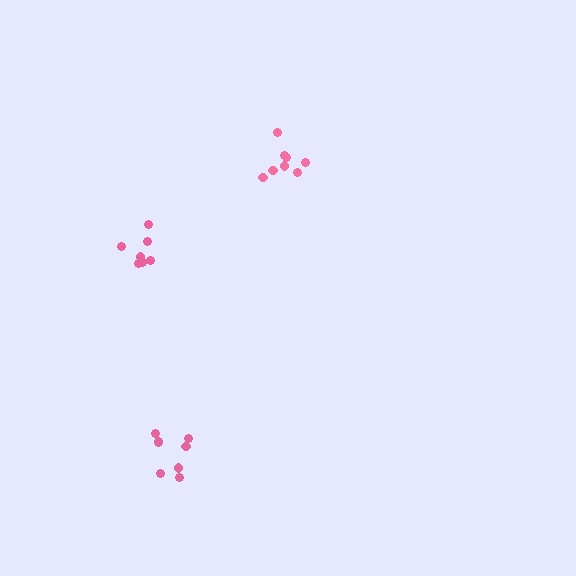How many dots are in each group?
Group 1: 7 dots, Group 2: 8 dots, Group 3: 8 dots (23 total).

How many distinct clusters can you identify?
There are 3 distinct clusters.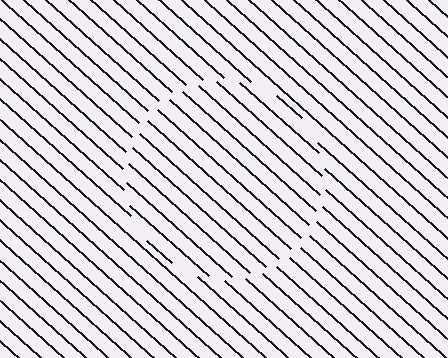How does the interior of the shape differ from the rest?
The interior of the shape contains the same grating, shifted by half a period — the contour is defined by the phase discontinuity where line-ends from the inner and outer gratings abut.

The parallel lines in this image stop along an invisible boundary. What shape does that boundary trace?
An illusory circle. The interior of the shape contains the same grating, shifted by half a period — the contour is defined by the phase discontinuity where line-ends from the inner and outer gratings abut.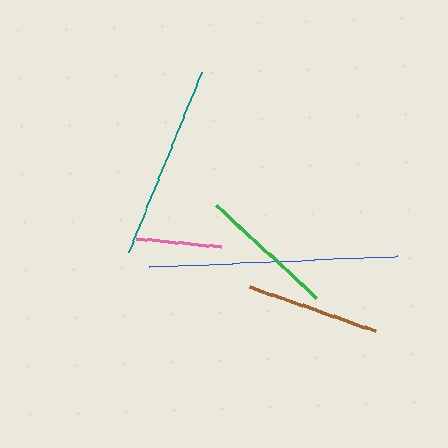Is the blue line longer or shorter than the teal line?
The blue line is longer than the teal line.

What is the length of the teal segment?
The teal segment is approximately 195 pixels long.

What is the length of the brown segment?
The brown segment is approximately 133 pixels long.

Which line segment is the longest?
The blue line is the longest at approximately 249 pixels.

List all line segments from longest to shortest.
From longest to shortest: blue, teal, green, brown, pink.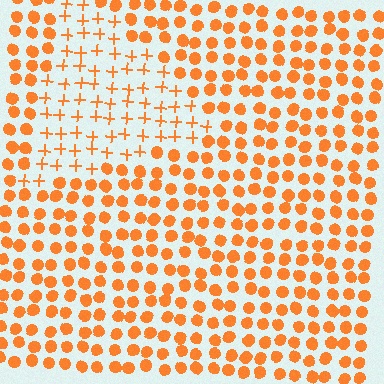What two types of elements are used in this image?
The image uses plus signs inside the triangle region and circles outside it.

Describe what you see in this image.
The image is filled with small orange elements arranged in a uniform grid. A triangle-shaped region contains plus signs, while the surrounding area contains circles. The boundary is defined purely by the change in element shape.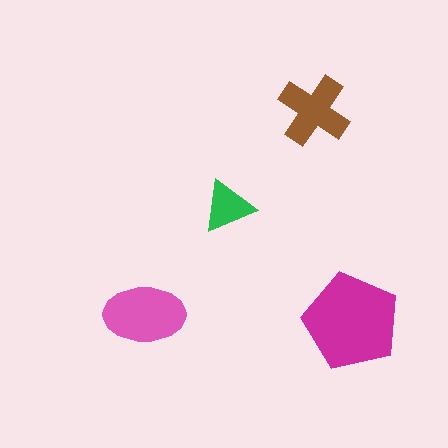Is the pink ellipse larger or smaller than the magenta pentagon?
Smaller.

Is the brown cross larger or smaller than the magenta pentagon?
Smaller.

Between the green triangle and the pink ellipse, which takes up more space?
The pink ellipse.